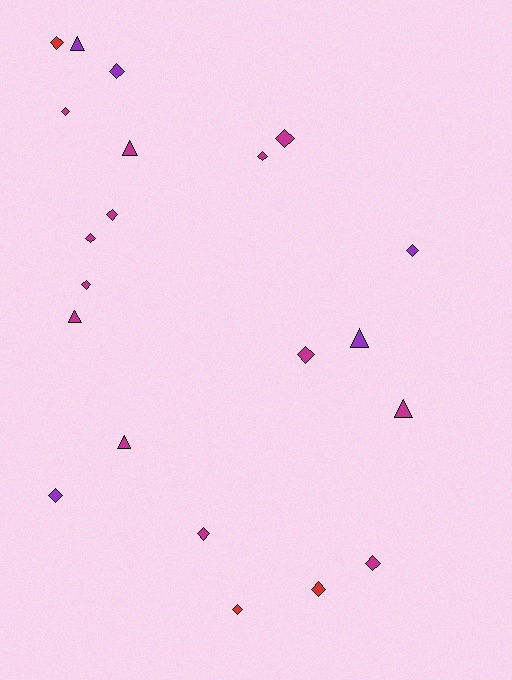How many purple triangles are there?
There are 2 purple triangles.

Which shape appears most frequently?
Diamond, with 15 objects.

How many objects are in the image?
There are 21 objects.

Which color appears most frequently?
Magenta, with 13 objects.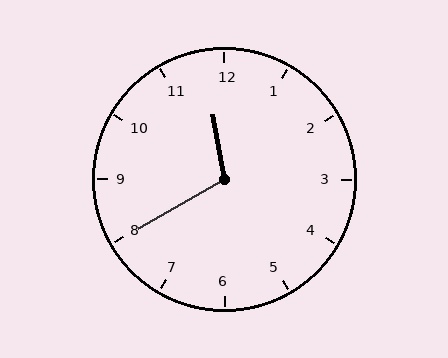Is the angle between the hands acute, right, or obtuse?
It is obtuse.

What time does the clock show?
11:40.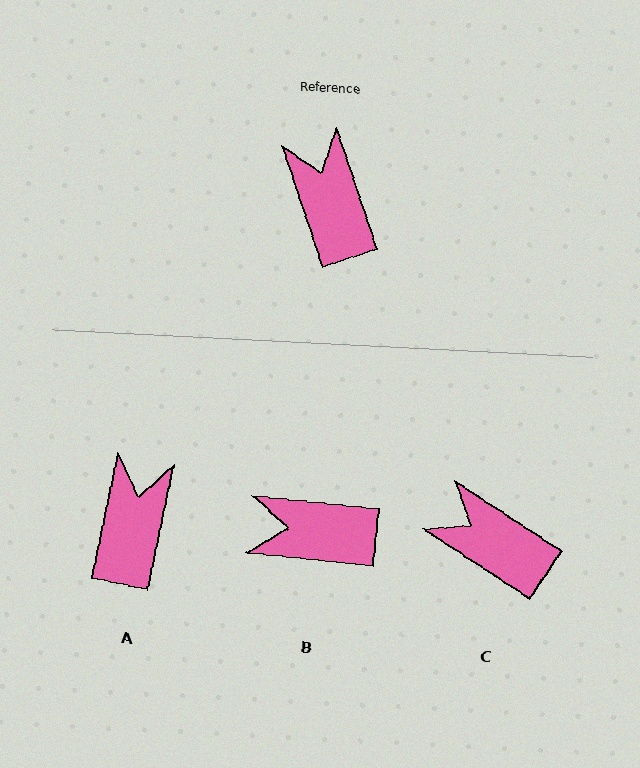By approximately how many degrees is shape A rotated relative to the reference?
Approximately 30 degrees clockwise.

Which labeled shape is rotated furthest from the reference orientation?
B, about 66 degrees away.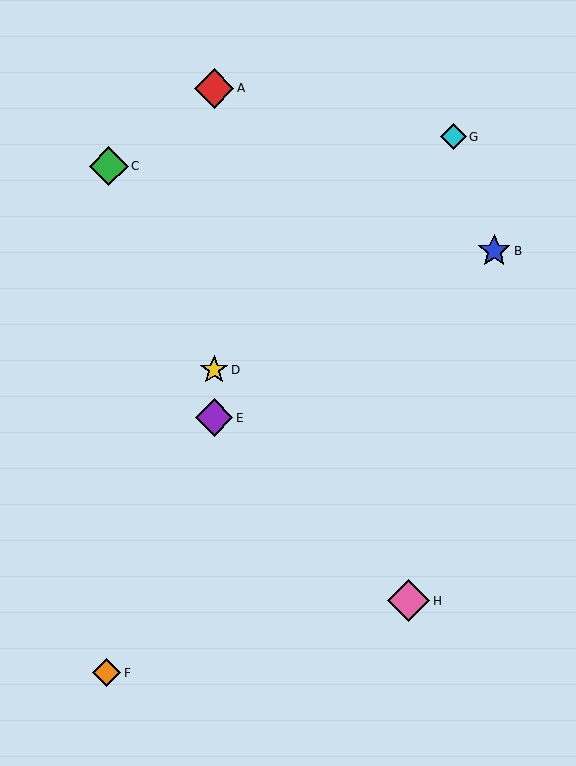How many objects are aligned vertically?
3 objects (A, D, E) are aligned vertically.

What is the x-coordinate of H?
Object H is at x≈409.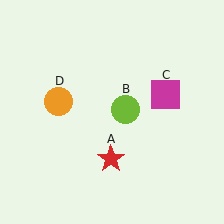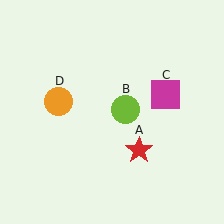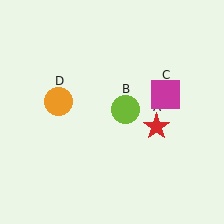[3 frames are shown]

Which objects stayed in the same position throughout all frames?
Lime circle (object B) and magenta square (object C) and orange circle (object D) remained stationary.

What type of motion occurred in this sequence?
The red star (object A) rotated counterclockwise around the center of the scene.